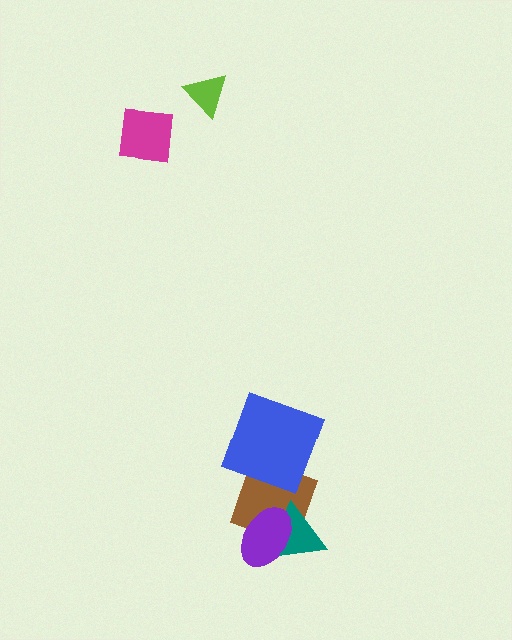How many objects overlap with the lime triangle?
0 objects overlap with the lime triangle.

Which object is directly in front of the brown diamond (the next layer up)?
The teal triangle is directly in front of the brown diamond.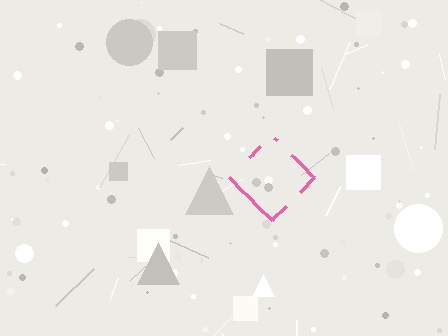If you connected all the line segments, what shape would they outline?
They would outline a diamond.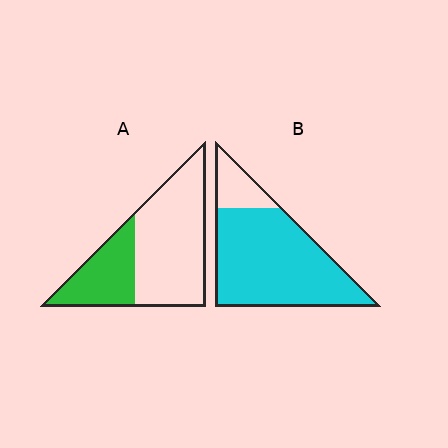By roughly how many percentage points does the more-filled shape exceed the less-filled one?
By roughly 50 percentage points (B over A).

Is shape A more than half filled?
No.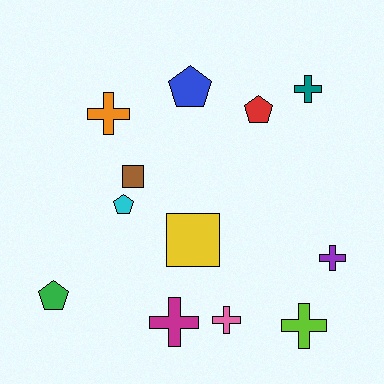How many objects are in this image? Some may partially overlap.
There are 12 objects.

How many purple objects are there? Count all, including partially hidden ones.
There is 1 purple object.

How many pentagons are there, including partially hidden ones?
There are 4 pentagons.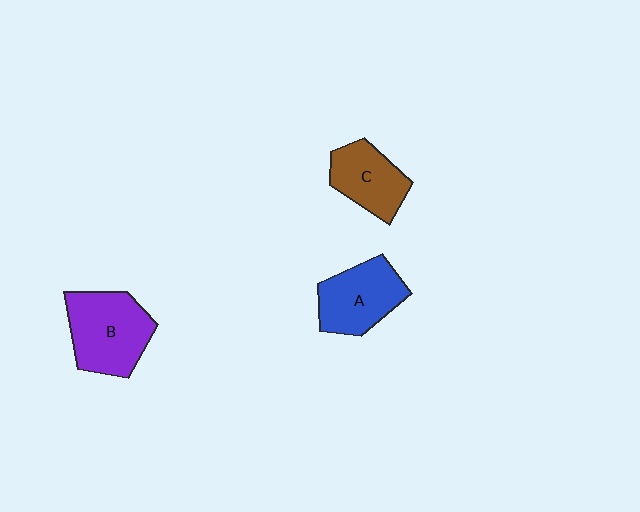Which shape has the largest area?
Shape B (purple).